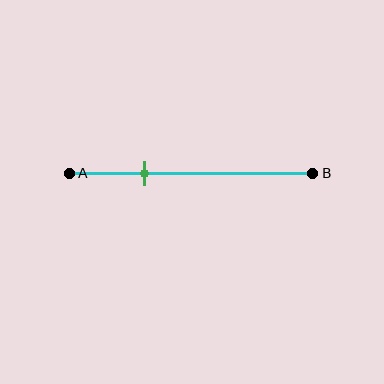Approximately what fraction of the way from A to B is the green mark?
The green mark is approximately 30% of the way from A to B.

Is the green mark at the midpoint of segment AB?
No, the mark is at about 30% from A, not at the 50% midpoint.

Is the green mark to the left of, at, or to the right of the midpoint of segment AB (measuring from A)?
The green mark is to the left of the midpoint of segment AB.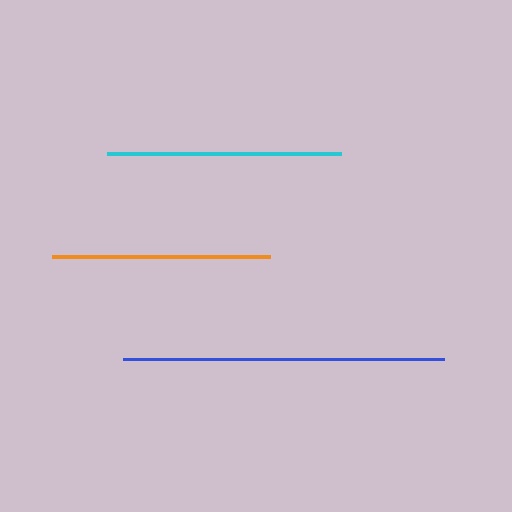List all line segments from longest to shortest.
From longest to shortest: blue, cyan, orange.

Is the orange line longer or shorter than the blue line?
The blue line is longer than the orange line.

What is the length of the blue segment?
The blue segment is approximately 321 pixels long.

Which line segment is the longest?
The blue line is the longest at approximately 321 pixels.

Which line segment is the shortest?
The orange line is the shortest at approximately 219 pixels.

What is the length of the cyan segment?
The cyan segment is approximately 235 pixels long.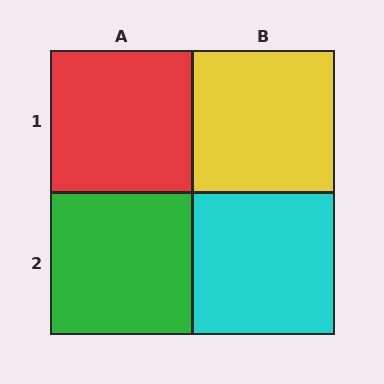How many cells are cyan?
1 cell is cyan.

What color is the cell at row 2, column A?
Green.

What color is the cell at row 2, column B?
Cyan.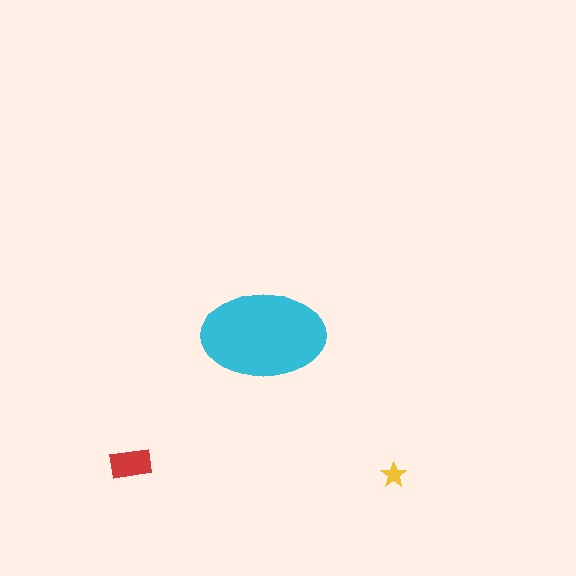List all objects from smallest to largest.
The yellow star, the red rectangle, the cyan ellipse.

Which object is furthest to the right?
The yellow star is rightmost.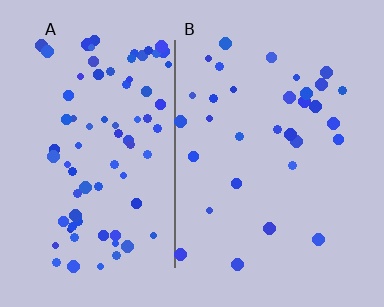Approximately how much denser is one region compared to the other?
Approximately 2.5× — region A over region B.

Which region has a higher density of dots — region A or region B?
A (the left).